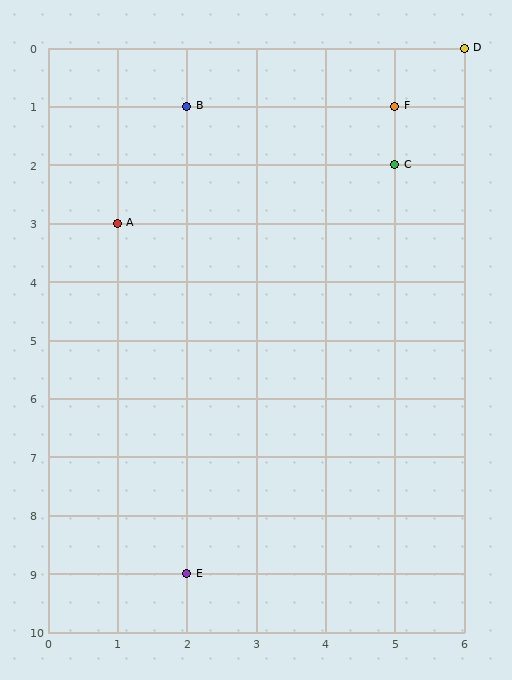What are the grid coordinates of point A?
Point A is at grid coordinates (1, 3).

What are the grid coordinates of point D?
Point D is at grid coordinates (6, 0).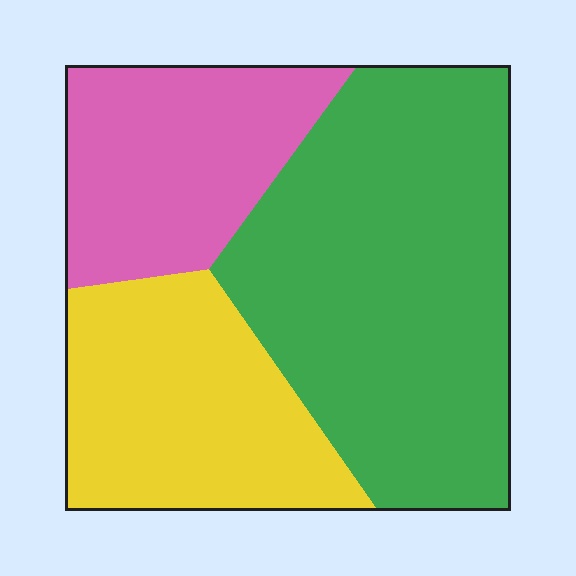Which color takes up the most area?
Green, at roughly 50%.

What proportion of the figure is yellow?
Yellow covers around 25% of the figure.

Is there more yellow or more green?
Green.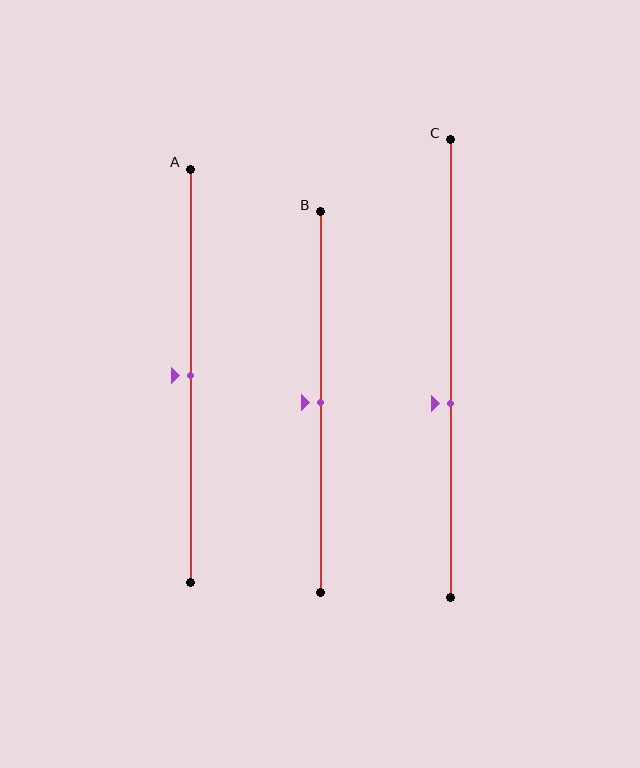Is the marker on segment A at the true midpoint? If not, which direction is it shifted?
Yes, the marker on segment A is at the true midpoint.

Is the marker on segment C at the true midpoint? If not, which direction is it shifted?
No, the marker on segment C is shifted downward by about 8% of the segment length.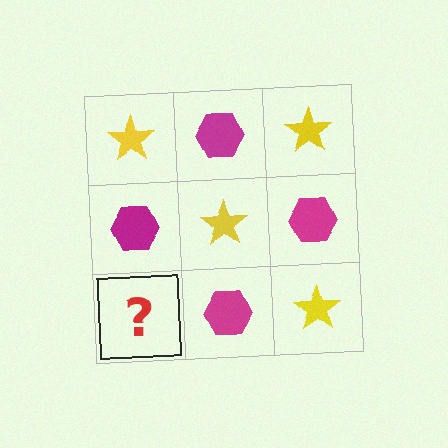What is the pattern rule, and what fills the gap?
The rule is that it alternates yellow star and magenta hexagon in a checkerboard pattern. The gap should be filled with a yellow star.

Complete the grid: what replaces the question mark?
The question mark should be replaced with a yellow star.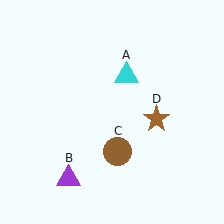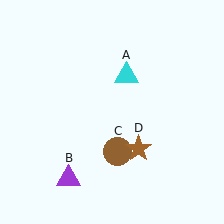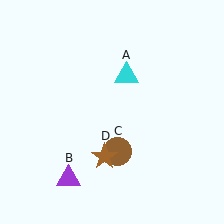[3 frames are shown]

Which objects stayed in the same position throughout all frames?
Cyan triangle (object A) and purple triangle (object B) and brown circle (object C) remained stationary.